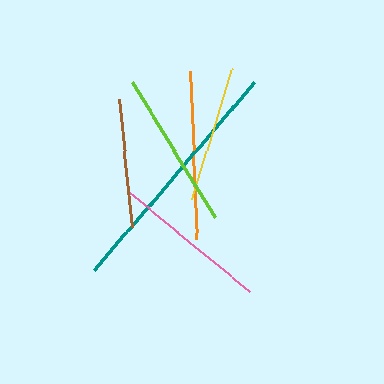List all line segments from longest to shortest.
From longest to shortest: teal, orange, lime, pink, yellow, brown.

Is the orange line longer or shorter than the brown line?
The orange line is longer than the brown line.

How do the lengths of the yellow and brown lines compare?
The yellow and brown lines are approximately the same length.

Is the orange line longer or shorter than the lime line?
The orange line is longer than the lime line.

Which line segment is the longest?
The teal line is the longest at approximately 247 pixels.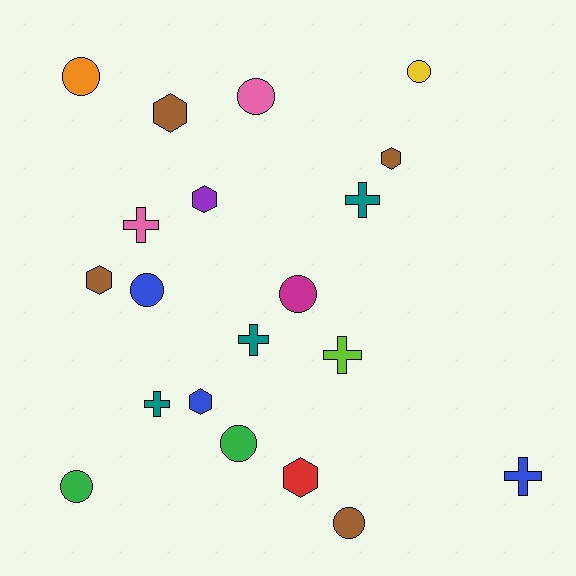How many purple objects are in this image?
There is 1 purple object.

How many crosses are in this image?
There are 6 crosses.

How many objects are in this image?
There are 20 objects.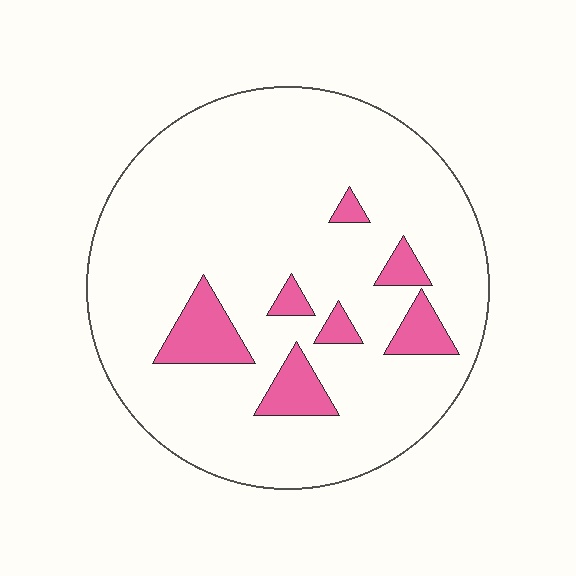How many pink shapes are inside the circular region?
7.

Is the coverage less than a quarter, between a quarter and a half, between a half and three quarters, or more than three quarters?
Less than a quarter.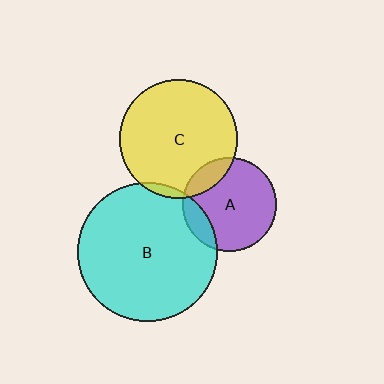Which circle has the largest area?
Circle B (cyan).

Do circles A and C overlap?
Yes.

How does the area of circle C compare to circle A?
Approximately 1.6 times.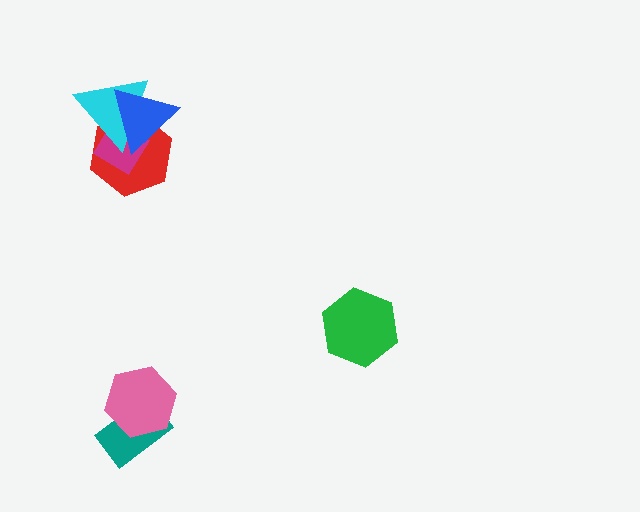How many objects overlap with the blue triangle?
3 objects overlap with the blue triangle.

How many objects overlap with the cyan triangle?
3 objects overlap with the cyan triangle.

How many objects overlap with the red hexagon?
3 objects overlap with the red hexagon.